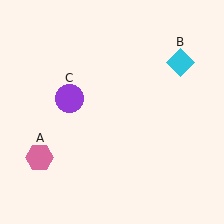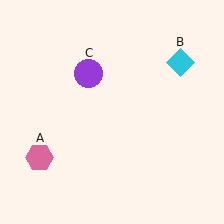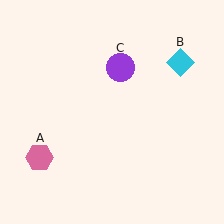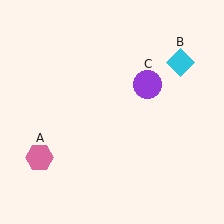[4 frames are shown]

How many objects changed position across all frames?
1 object changed position: purple circle (object C).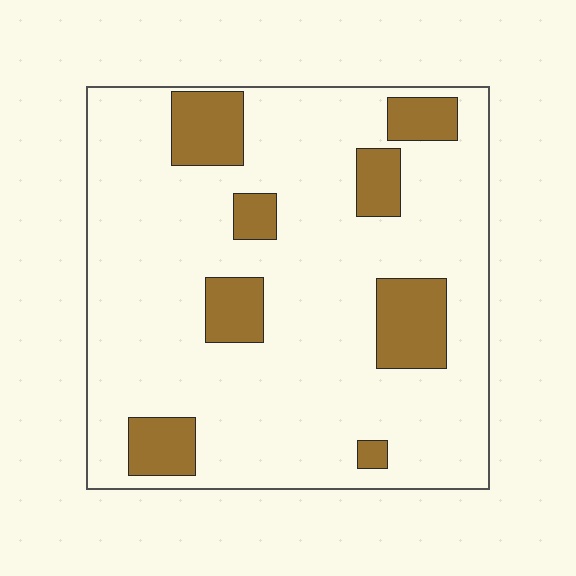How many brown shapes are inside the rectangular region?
8.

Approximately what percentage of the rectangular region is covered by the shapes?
Approximately 20%.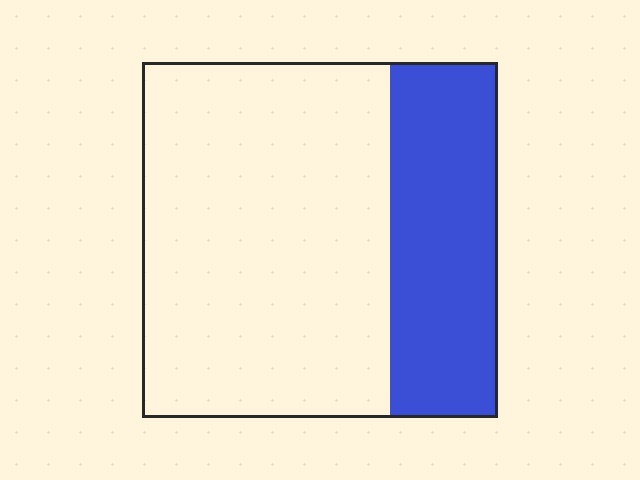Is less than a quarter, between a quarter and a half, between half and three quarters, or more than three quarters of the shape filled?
Between a quarter and a half.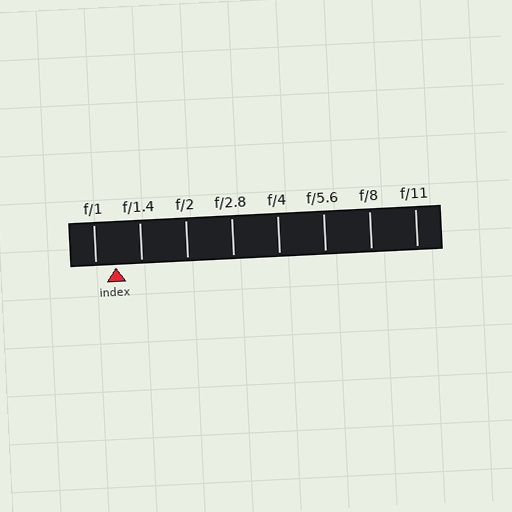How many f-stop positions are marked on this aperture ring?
There are 8 f-stop positions marked.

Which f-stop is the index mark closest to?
The index mark is closest to f/1.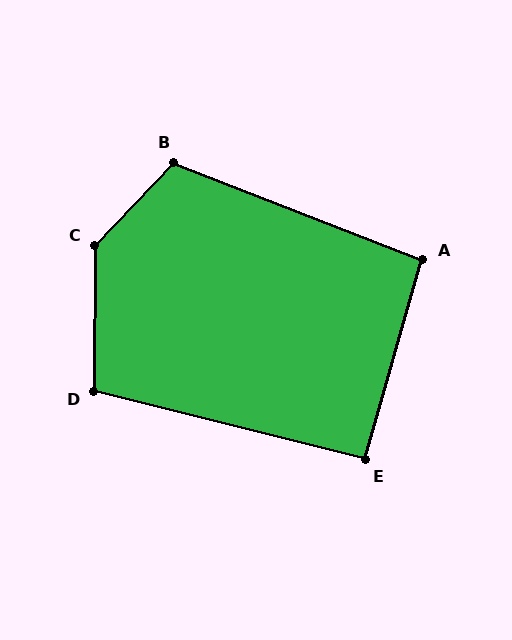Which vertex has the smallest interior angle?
E, at approximately 92 degrees.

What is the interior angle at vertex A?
Approximately 95 degrees (obtuse).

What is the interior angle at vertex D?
Approximately 104 degrees (obtuse).